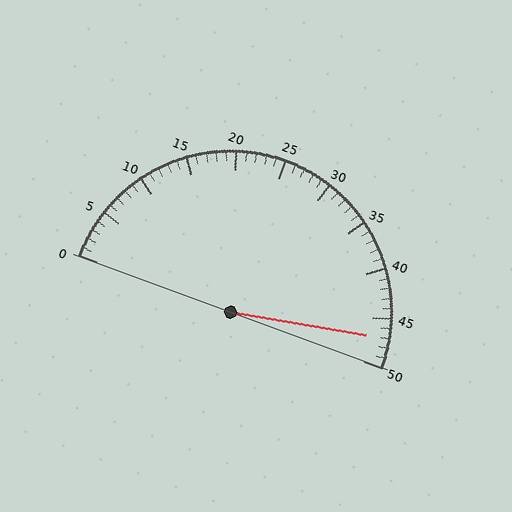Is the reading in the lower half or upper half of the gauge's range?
The reading is in the upper half of the range (0 to 50).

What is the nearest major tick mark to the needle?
The nearest major tick mark is 45.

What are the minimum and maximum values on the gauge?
The gauge ranges from 0 to 50.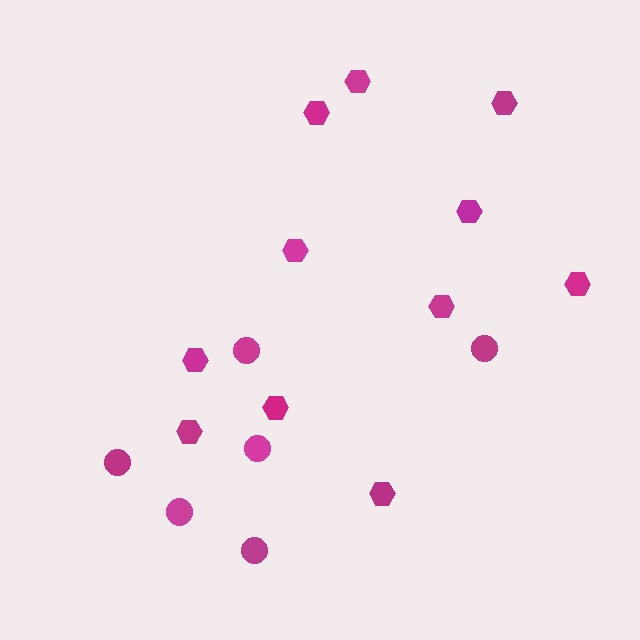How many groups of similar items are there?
There are 2 groups: one group of hexagons (11) and one group of circles (6).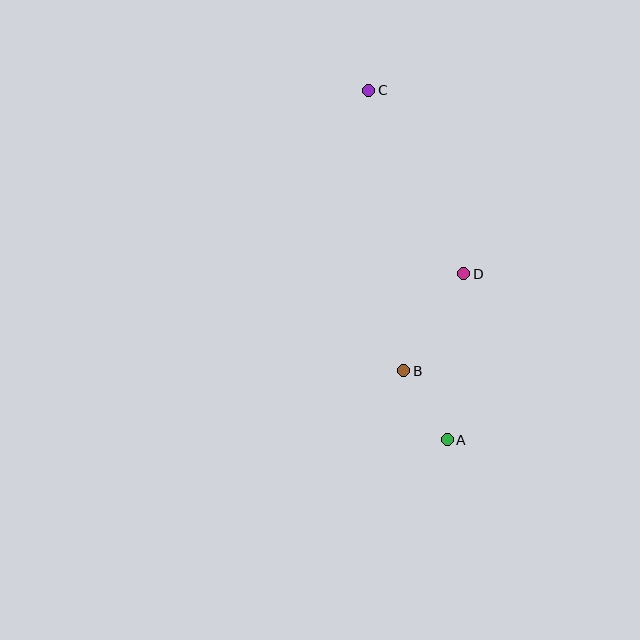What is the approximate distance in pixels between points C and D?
The distance between C and D is approximately 207 pixels.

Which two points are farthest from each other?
Points A and C are farthest from each other.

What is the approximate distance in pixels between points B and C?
The distance between B and C is approximately 283 pixels.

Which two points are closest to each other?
Points A and B are closest to each other.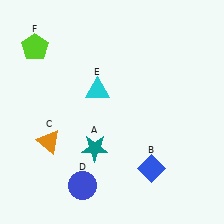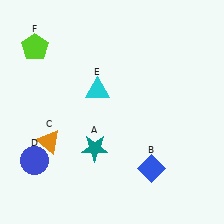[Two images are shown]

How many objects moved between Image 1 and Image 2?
1 object moved between the two images.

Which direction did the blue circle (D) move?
The blue circle (D) moved left.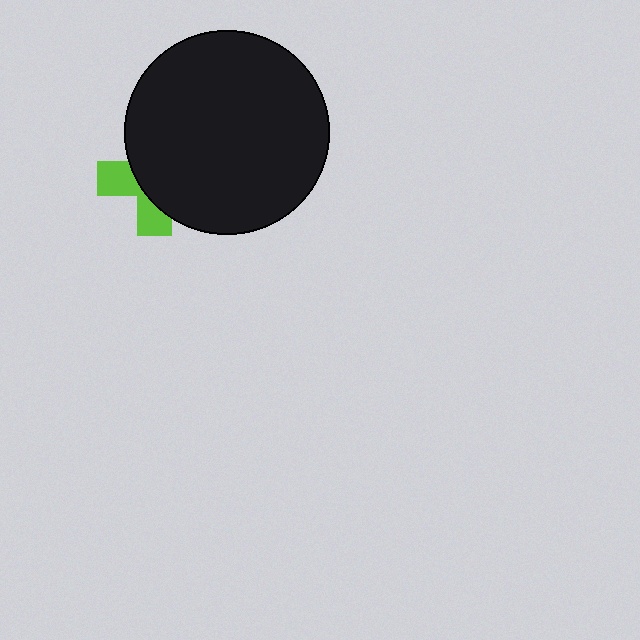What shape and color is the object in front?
The object in front is a black circle.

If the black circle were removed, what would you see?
You would see the complete lime cross.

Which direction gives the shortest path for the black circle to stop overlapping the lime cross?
Moving right gives the shortest separation.